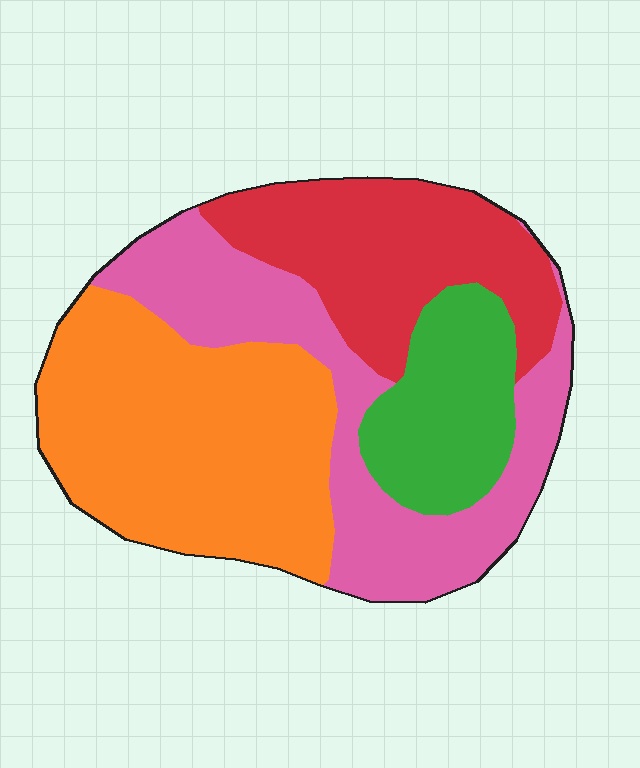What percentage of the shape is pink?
Pink takes up about one quarter (1/4) of the shape.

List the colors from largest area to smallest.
From largest to smallest: orange, pink, red, green.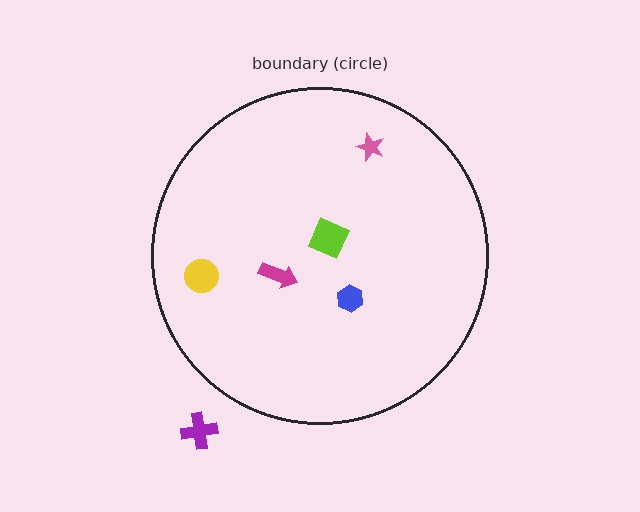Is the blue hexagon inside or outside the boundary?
Inside.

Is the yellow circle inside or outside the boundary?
Inside.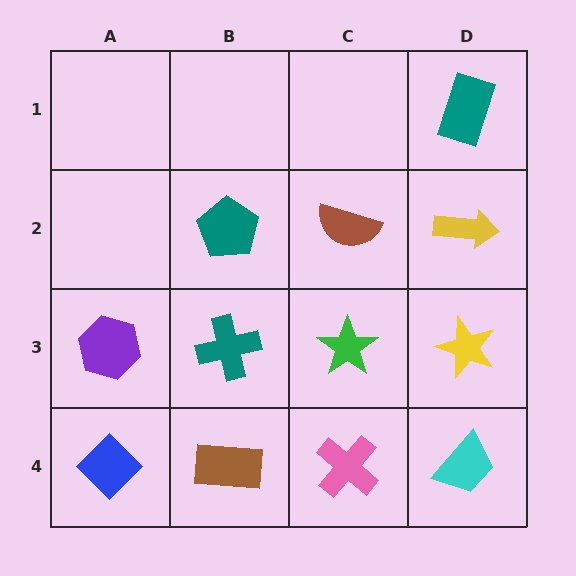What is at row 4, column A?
A blue diamond.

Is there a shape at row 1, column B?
No, that cell is empty.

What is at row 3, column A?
A purple hexagon.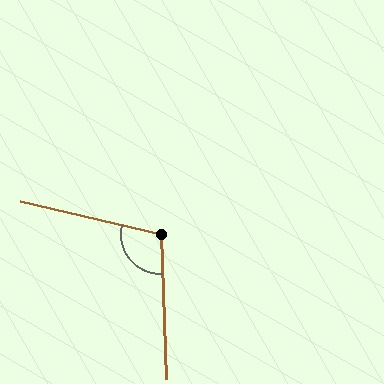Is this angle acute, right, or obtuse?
It is obtuse.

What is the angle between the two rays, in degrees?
Approximately 105 degrees.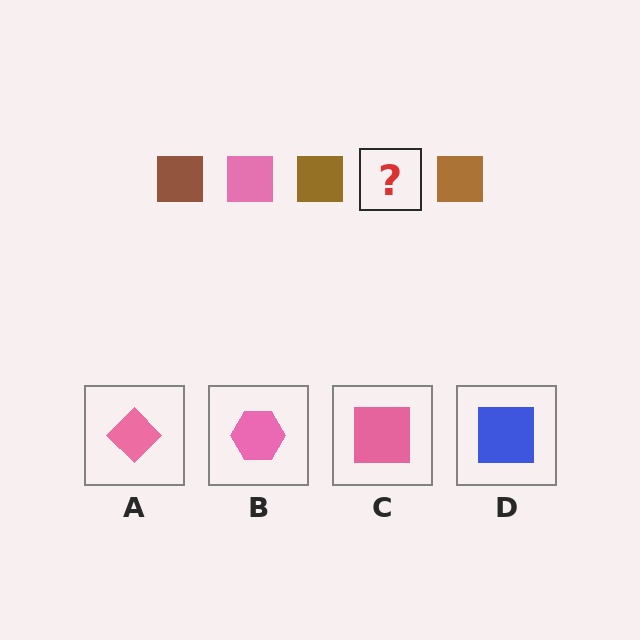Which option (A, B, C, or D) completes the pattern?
C.